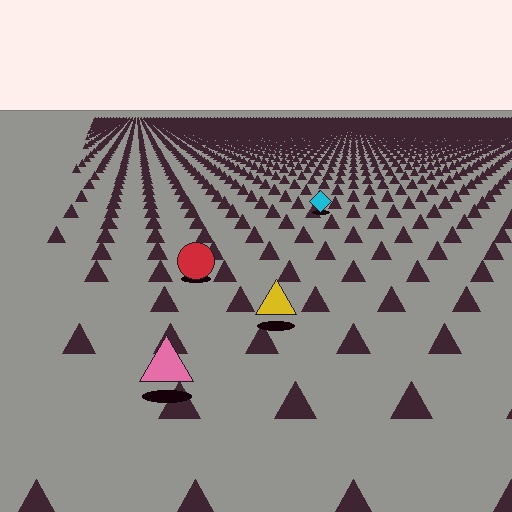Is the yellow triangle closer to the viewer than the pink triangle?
No. The pink triangle is closer — you can tell from the texture gradient: the ground texture is coarser near it.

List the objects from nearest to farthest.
From nearest to farthest: the pink triangle, the yellow triangle, the red circle, the cyan diamond.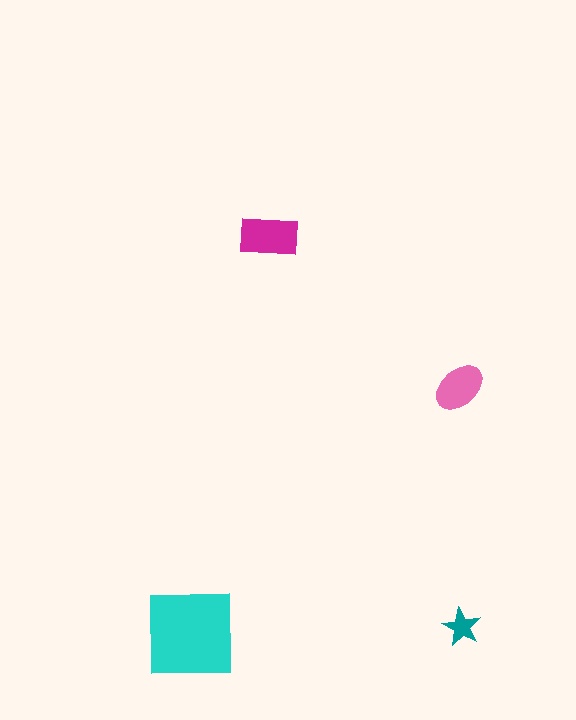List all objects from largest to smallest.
The cyan square, the magenta rectangle, the pink ellipse, the teal star.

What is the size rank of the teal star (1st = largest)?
4th.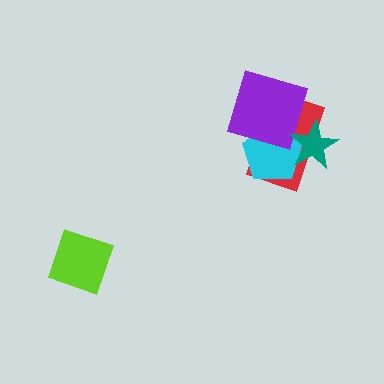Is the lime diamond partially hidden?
No, no other shape covers it.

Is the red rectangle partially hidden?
Yes, it is partially covered by another shape.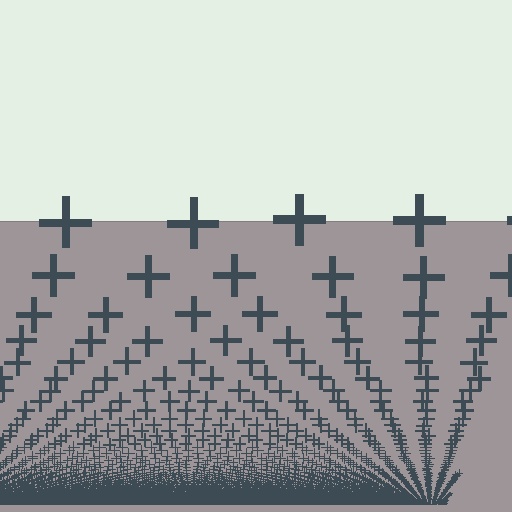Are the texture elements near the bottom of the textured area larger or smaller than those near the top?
Smaller. The gradient is inverted — elements near the bottom are smaller and denser.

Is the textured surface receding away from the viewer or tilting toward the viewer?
The surface appears to tilt toward the viewer. Texture elements get larger and sparser toward the top.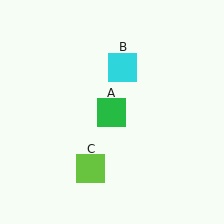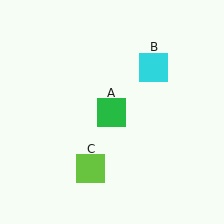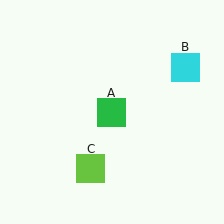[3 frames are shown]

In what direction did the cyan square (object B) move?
The cyan square (object B) moved right.